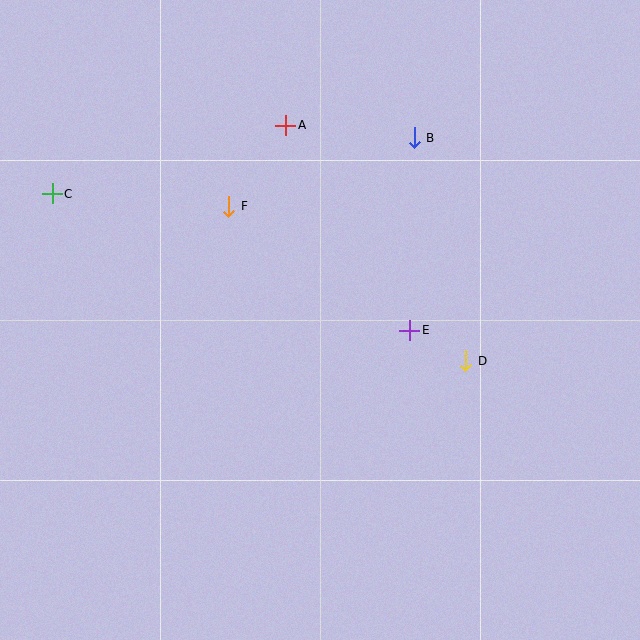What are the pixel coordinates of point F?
Point F is at (229, 206).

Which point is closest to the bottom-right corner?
Point D is closest to the bottom-right corner.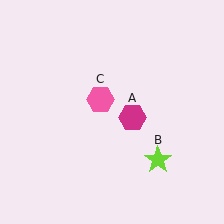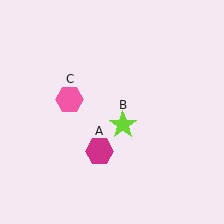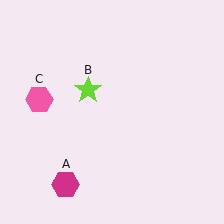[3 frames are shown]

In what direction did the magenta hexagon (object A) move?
The magenta hexagon (object A) moved down and to the left.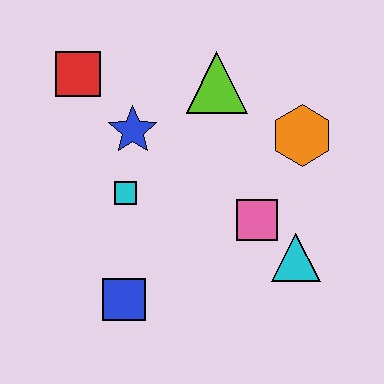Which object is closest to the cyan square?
The blue star is closest to the cyan square.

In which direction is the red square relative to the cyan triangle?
The red square is to the left of the cyan triangle.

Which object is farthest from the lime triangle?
The blue square is farthest from the lime triangle.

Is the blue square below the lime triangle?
Yes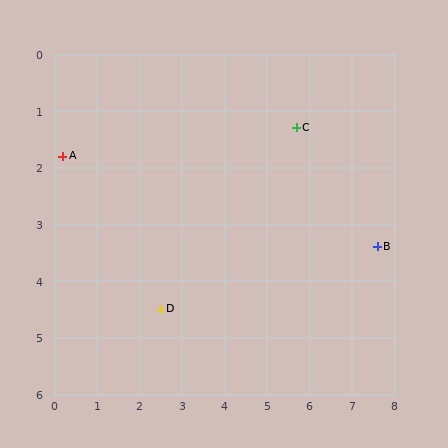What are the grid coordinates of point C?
Point C is at approximately (5.7, 1.3).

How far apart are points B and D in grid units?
Points B and D are about 5.2 grid units apart.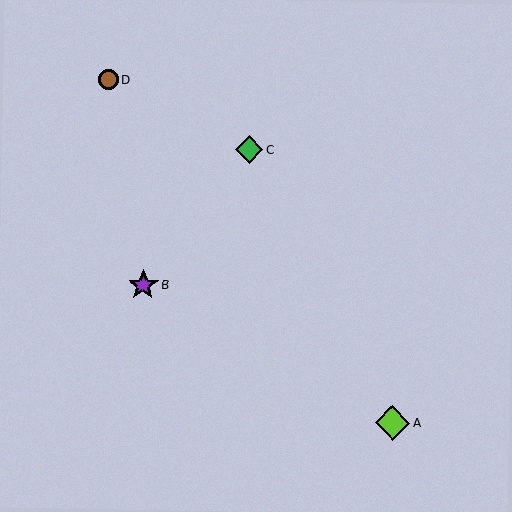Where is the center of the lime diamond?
The center of the lime diamond is at (393, 423).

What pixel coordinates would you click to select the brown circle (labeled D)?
Click at (108, 80) to select the brown circle D.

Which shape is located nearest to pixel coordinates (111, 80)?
The brown circle (labeled D) at (108, 80) is nearest to that location.